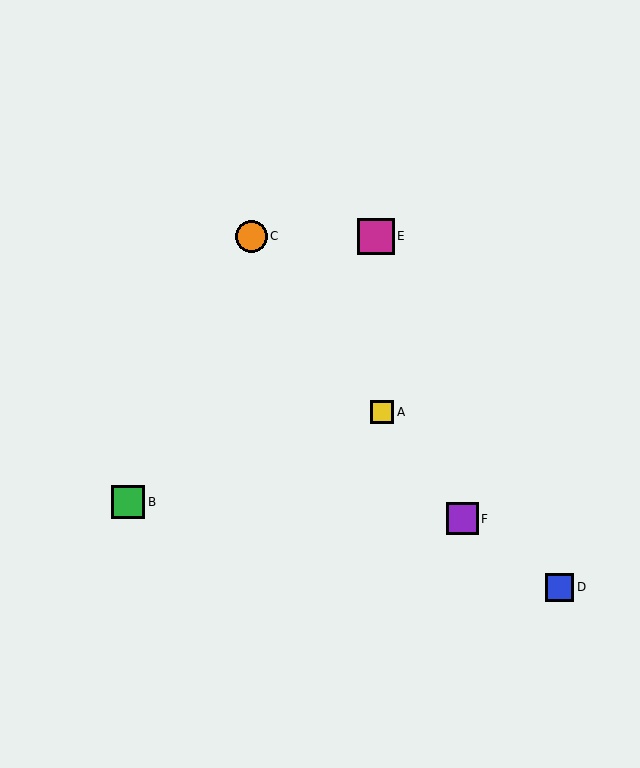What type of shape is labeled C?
Shape C is an orange circle.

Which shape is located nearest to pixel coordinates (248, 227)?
The orange circle (labeled C) at (251, 236) is nearest to that location.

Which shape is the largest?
The magenta square (labeled E) is the largest.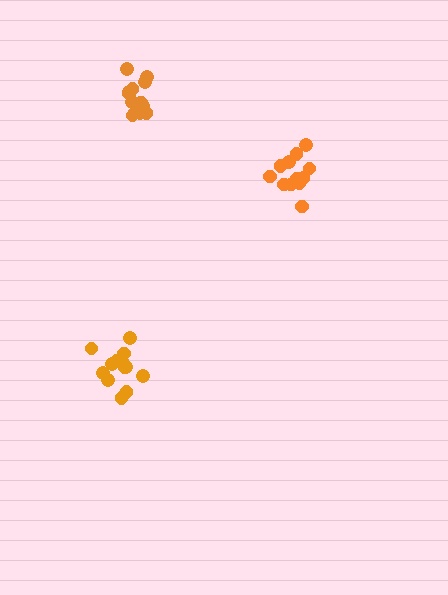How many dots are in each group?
Group 1: 15 dots, Group 2: 13 dots, Group 3: 12 dots (40 total).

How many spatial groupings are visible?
There are 3 spatial groupings.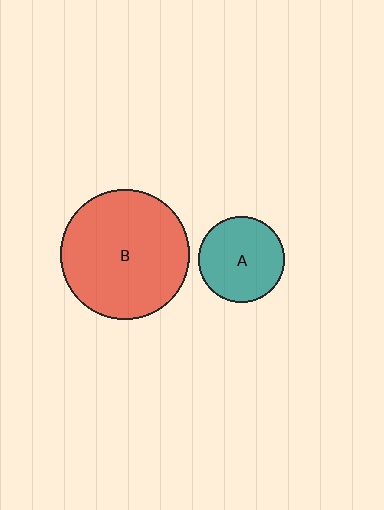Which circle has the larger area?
Circle B (red).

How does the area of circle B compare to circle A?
Approximately 2.2 times.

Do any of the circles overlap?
No, none of the circles overlap.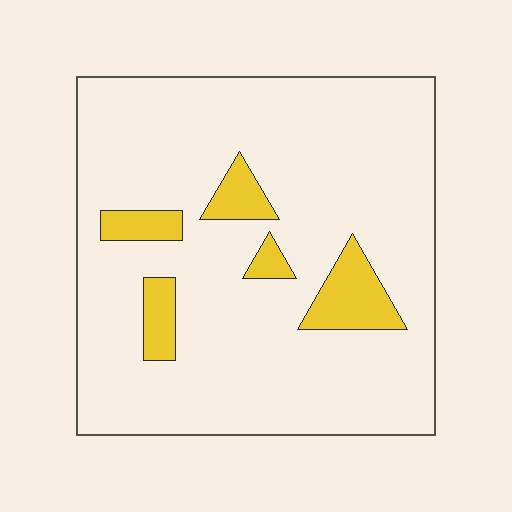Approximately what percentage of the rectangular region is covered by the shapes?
Approximately 10%.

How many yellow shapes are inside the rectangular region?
5.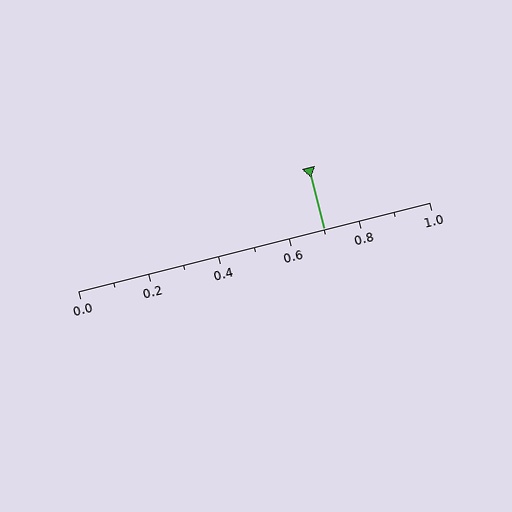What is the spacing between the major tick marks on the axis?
The major ticks are spaced 0.2 apart.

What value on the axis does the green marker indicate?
The marker indicates approximately 0.7.